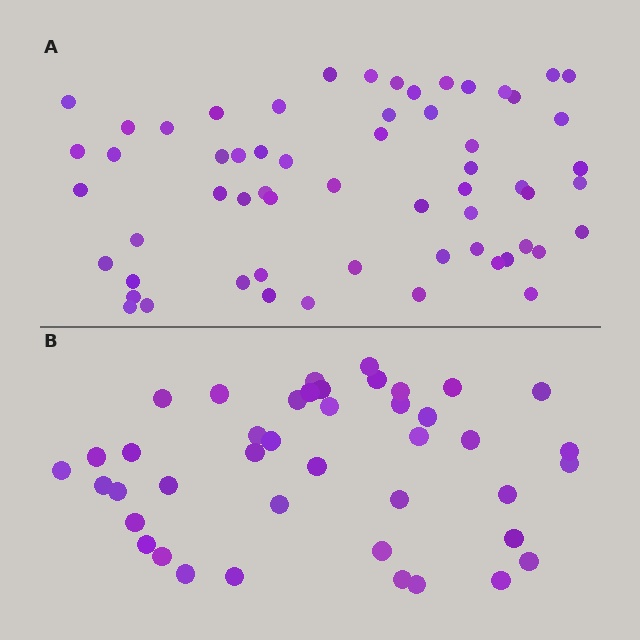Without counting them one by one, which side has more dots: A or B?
Region A (the top region) has more dots.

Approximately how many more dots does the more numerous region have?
Region A has approximately 20 more dots than region B.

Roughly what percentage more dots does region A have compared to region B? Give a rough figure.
About 45% more.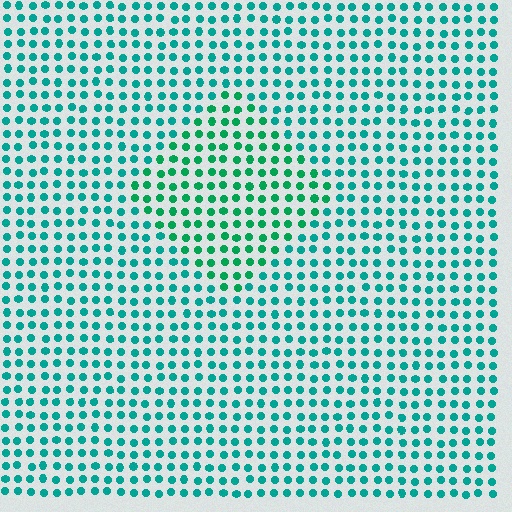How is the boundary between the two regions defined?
The boundary is defined purely by a slight shift in hue (about 24 degrees). Spacing, size, and orientation are identical on both sides.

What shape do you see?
I see a diamond.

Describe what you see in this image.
The image is filled with small teal elements in a uniform arrangement. A diamond-shaped region is visible where the elements are tinted to a slightly different hue, forming a subtle color boundary.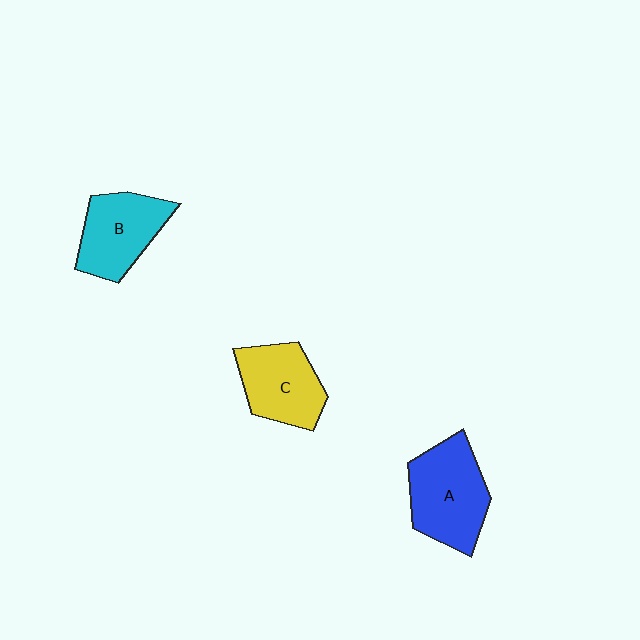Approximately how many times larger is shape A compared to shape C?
Approximately 1.2 times.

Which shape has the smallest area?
Shape C (yellow).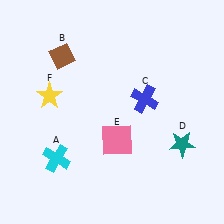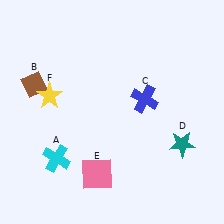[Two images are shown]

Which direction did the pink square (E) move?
The pink square (E) moved down.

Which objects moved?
The objects that moved are: the brown diamond (B), the pink square (E).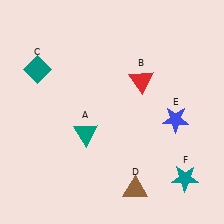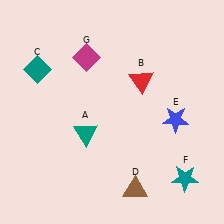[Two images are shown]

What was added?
A magenta diamond (G) was added in Image 2.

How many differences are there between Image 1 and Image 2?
There is 1 difference between the two images.